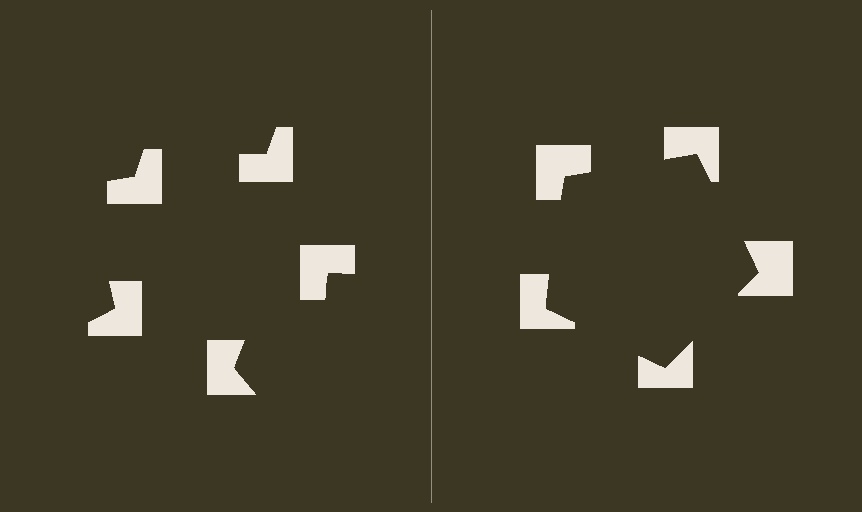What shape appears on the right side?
An illusory pentagon.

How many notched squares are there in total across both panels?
10 — 5 on each side.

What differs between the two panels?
The notched squares are positioned identically on both sides; only the wedge orientations differ. On the right they align to a pentagon; on the left they are misaligned.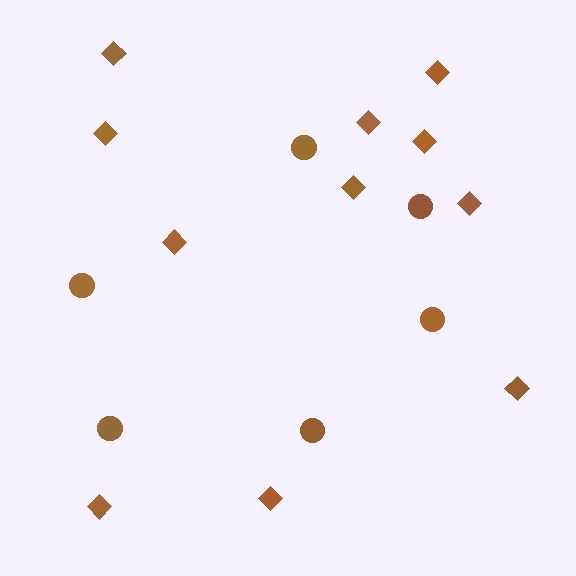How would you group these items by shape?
There are 2 groups: one group of circles (6) and one group of diamonds (11).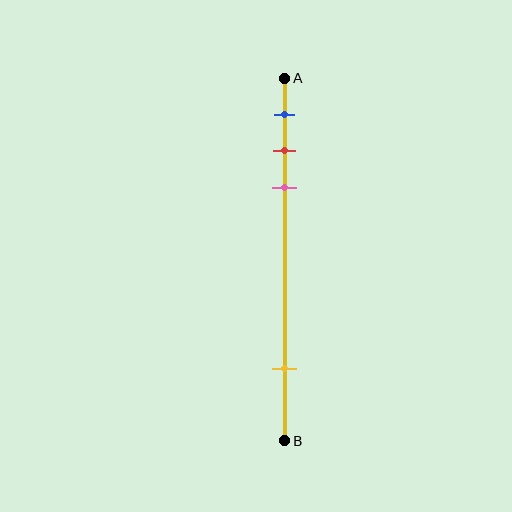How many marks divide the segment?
There are 4 marks dividing the segment.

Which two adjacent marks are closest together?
The red and pink marks are the closest adjacent pair.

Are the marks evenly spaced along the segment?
No, the marks are not evenly spaced.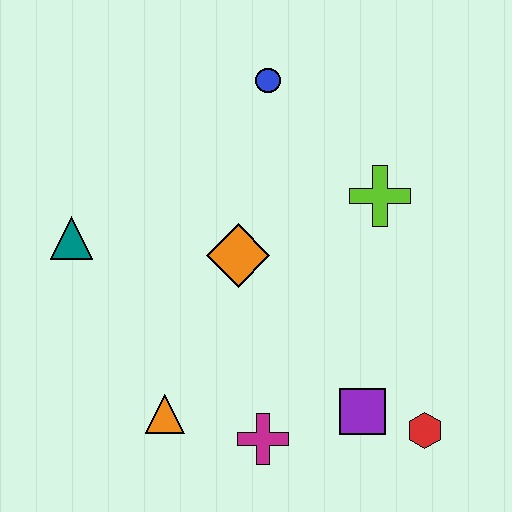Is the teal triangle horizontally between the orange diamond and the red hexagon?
No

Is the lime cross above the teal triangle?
Yes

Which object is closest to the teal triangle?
The orange diamond is closest to the teal triangle.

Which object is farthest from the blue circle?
The red hexagon is farthest from the blue circle.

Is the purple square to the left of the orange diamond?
No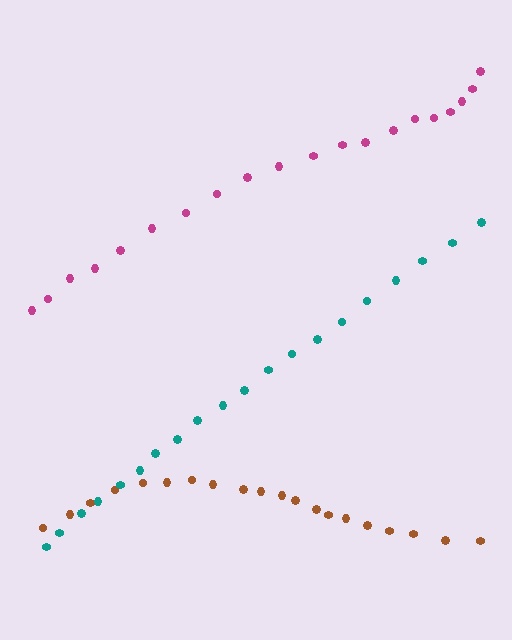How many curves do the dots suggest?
There are 3 distinct paths.